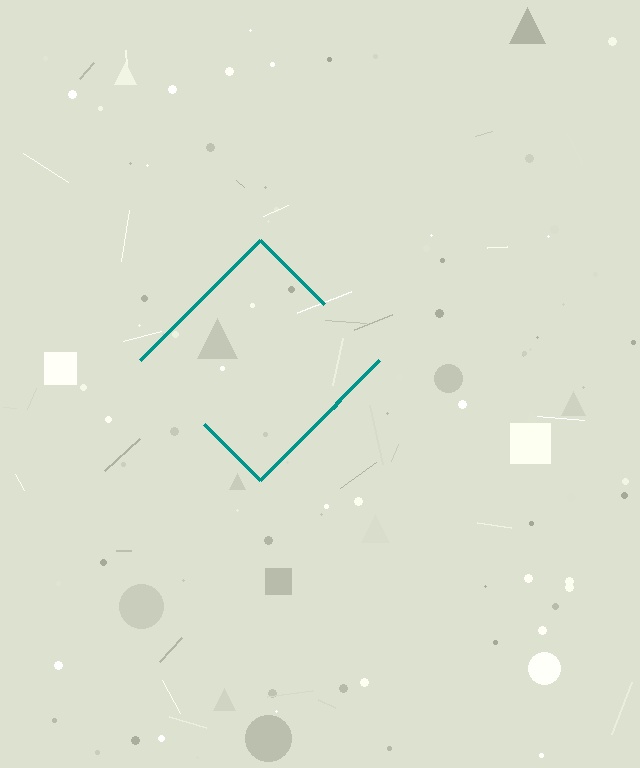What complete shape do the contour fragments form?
The contour fragments form a diamond.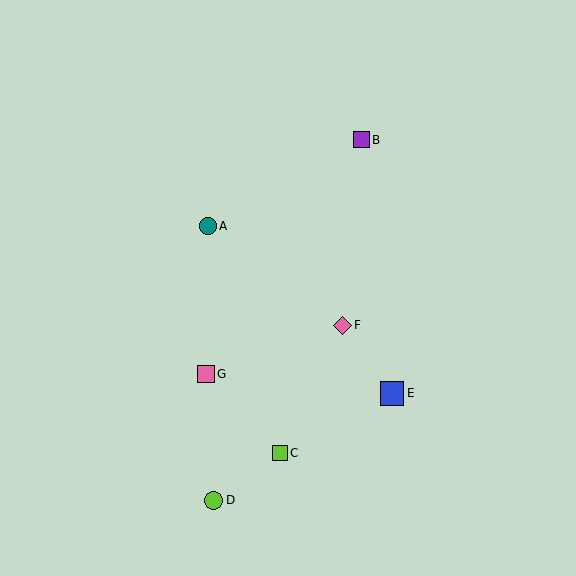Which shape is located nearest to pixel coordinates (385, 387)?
The blue square (labeled E) at (392, 393) is nearest to that location.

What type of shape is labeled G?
Shape G is a pink square.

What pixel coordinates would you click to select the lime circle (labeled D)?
Click at (214, 500) to select the lime circle D.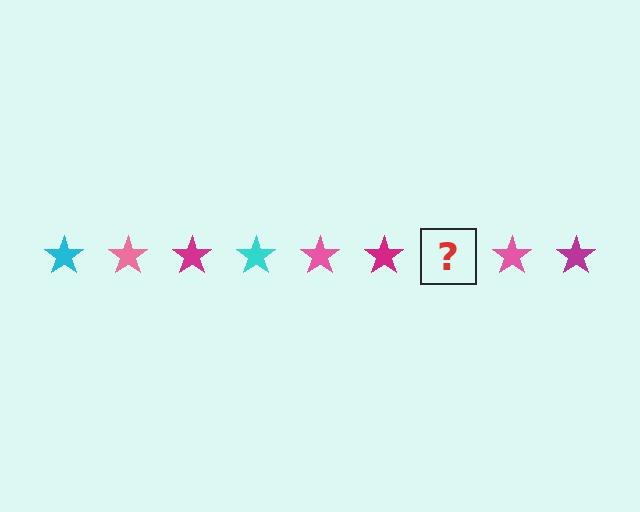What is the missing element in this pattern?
The missing element is a cyan star.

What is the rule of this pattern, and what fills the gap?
The rule is that the pattern cycles through cyan, pink, magenta stars. The gap should be filled with a cyan star.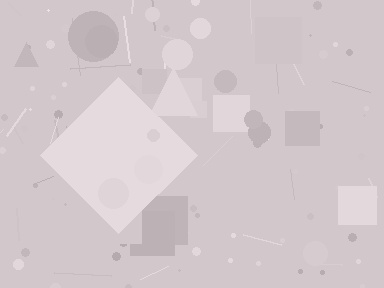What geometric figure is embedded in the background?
A diamond is embedded in the background.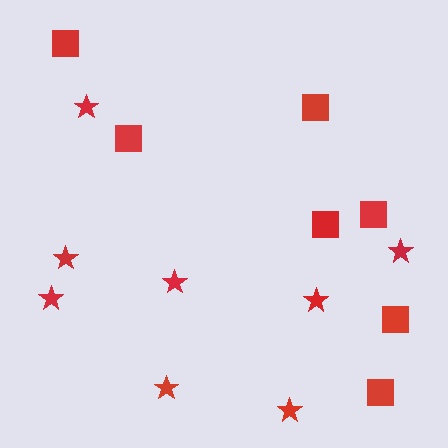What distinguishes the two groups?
There are 2 groups: one group of squares (7) and one group of stars (8).